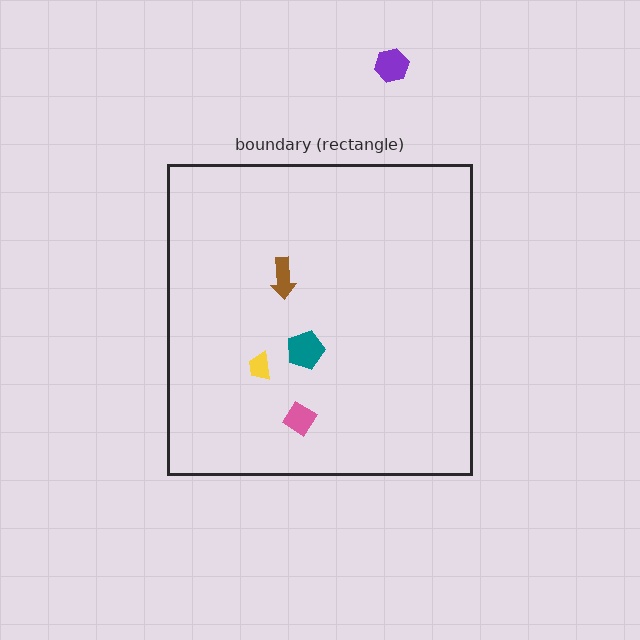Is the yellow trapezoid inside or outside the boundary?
Inside.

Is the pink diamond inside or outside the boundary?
Inside.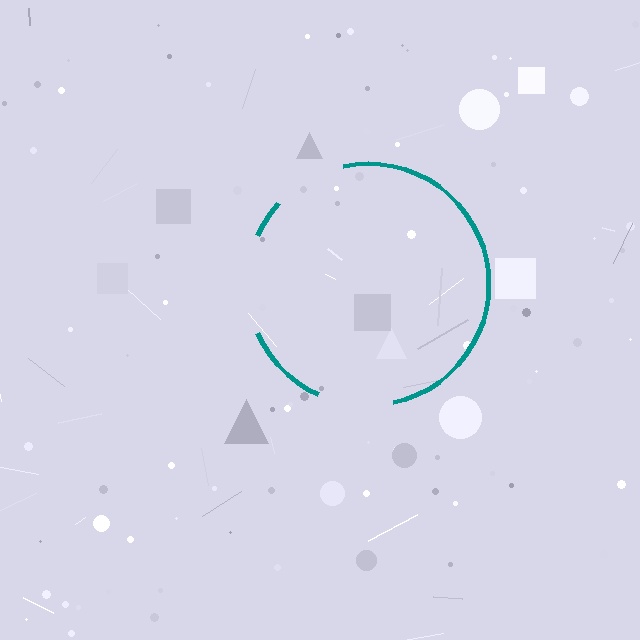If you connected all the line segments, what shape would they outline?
They would outline a circle.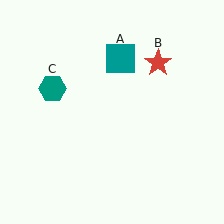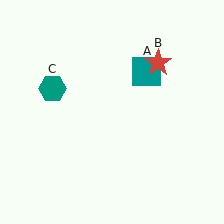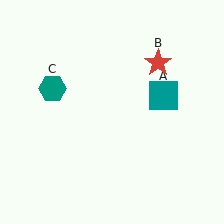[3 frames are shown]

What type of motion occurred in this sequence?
The teal square (object A) rotated clockwise around the center of the scene.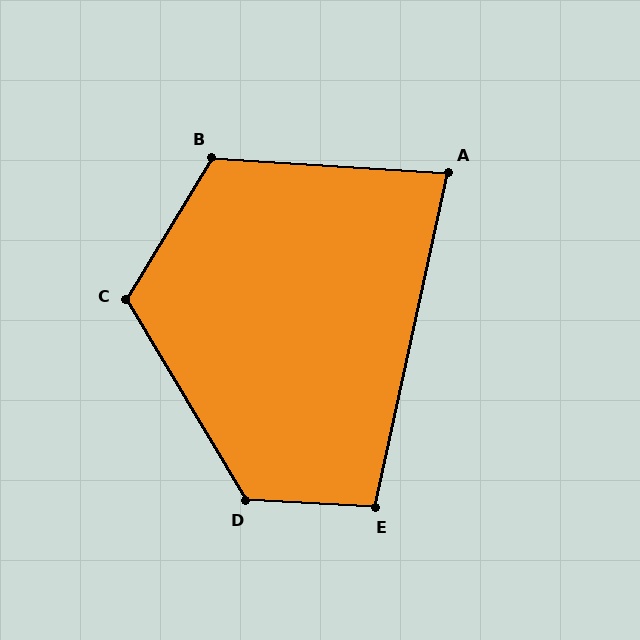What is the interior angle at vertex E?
Approximately 99 degrees (obtuse).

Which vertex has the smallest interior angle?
A, at approximately 81 degrees.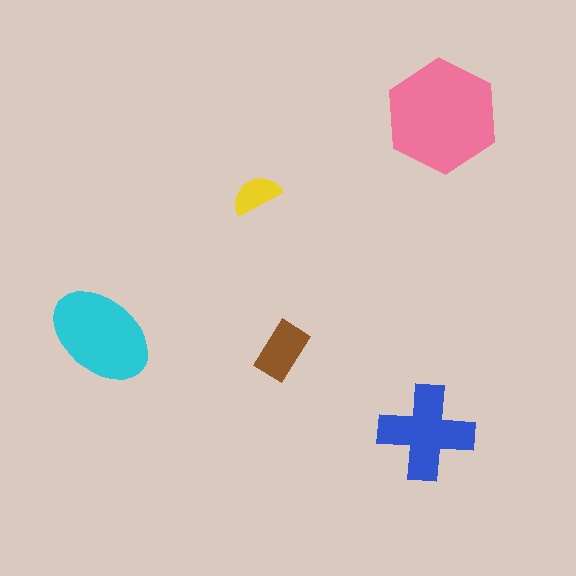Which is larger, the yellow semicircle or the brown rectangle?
The brown rectangle.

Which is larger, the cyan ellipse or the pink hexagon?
The pink hexagon.